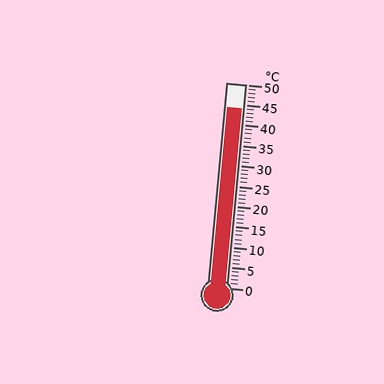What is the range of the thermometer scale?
The thermometer scale ranges from 0°C to 50°C.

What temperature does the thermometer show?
The thermometer shows approximately 44°C.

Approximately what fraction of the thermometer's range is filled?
The thermometer is filled to approximately 90% of its range.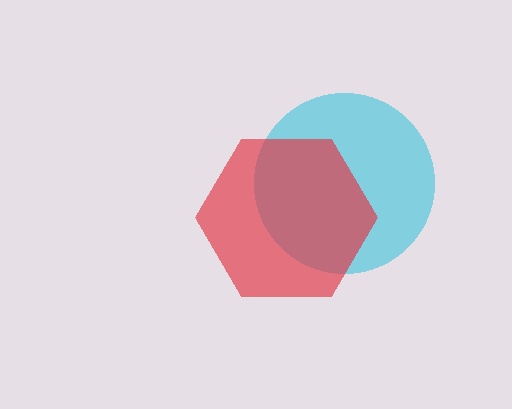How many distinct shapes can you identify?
There are 2 distinct shapes: a cyan circle, a red hexagon.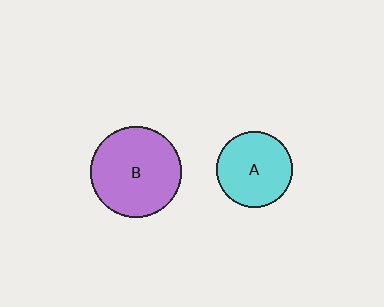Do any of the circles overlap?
No, none of the circles overlap.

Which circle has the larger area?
Circle B (purple).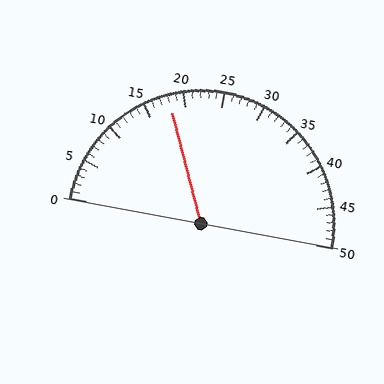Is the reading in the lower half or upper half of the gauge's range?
The reading is in the lower half of the range (0 to 50).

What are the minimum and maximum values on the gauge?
The gauge ranges from 0 to 50.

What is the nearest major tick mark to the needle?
The nearest major tick mark is 20.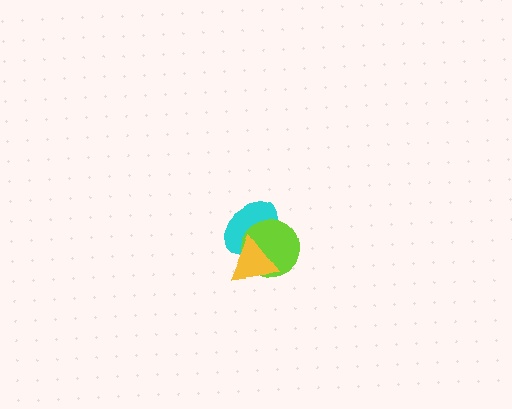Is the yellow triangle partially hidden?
No, no other shape covers it.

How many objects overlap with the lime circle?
2 objects overlap with the lime circle.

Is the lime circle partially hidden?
Yes, it is partially covered by another shape.